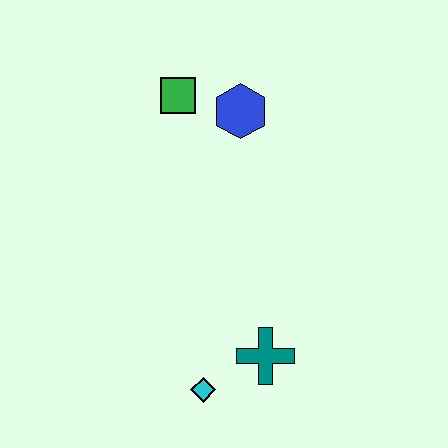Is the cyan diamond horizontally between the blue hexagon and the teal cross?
No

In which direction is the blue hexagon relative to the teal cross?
The blue hexagon is above the teal cross.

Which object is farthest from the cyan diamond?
The green square is farthest from the cyan diamond.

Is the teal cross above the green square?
No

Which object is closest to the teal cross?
The cyan diamond is closest to the teal cross.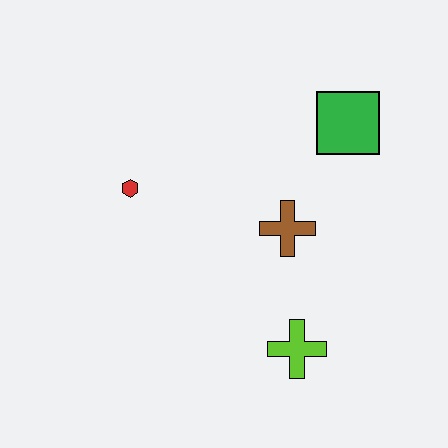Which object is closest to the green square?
The brown cross is closest to the green square.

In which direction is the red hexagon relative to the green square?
The red hexagon is to the left of the green square.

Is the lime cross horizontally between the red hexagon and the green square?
Yes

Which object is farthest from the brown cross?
The red hexagon is farthest from the brown cross.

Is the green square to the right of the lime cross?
Yes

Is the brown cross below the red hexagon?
Yes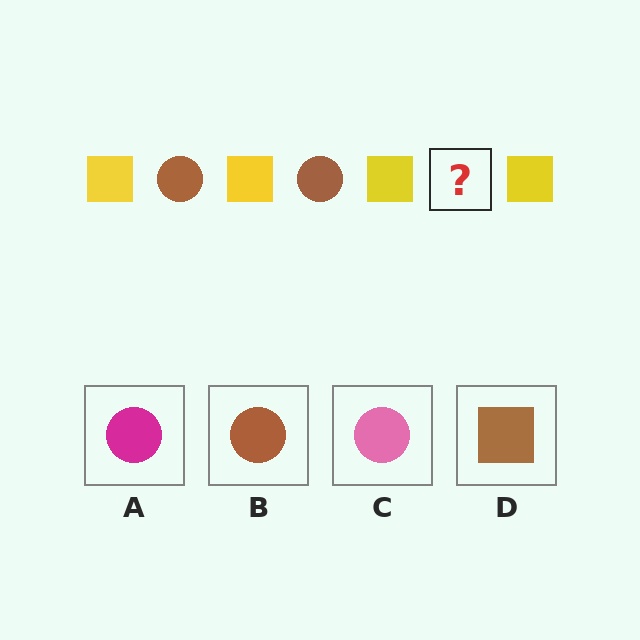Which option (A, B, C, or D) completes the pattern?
B.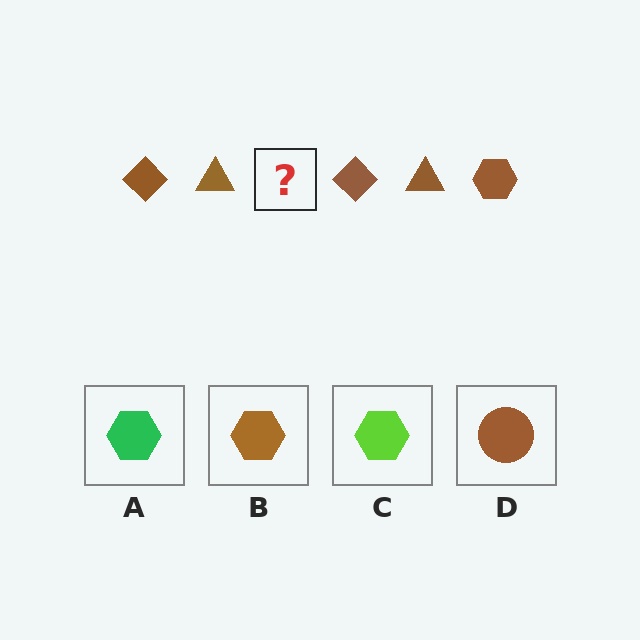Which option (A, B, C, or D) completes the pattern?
B.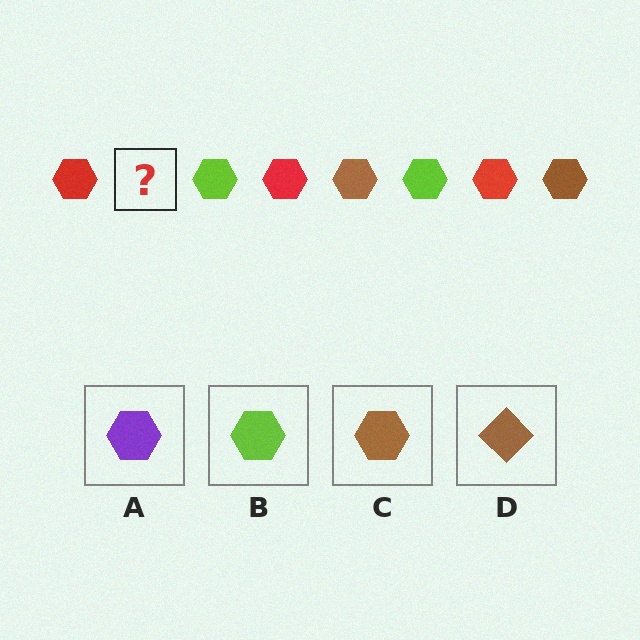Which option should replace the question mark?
Option C.